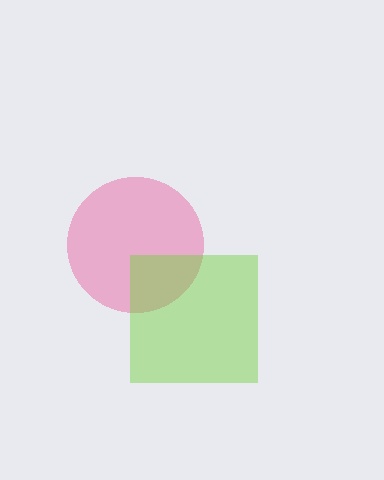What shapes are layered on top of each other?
The layered shapes are: a pink circle, a lime square.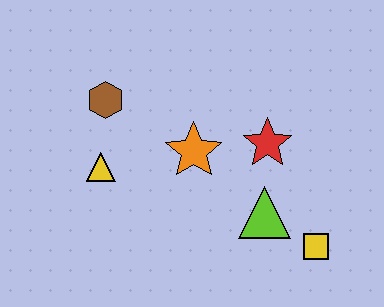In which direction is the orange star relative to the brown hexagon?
The orange star is to the right of the brown hexagon.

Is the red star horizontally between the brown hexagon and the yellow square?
Yes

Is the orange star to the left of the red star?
Yes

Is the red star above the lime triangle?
Yes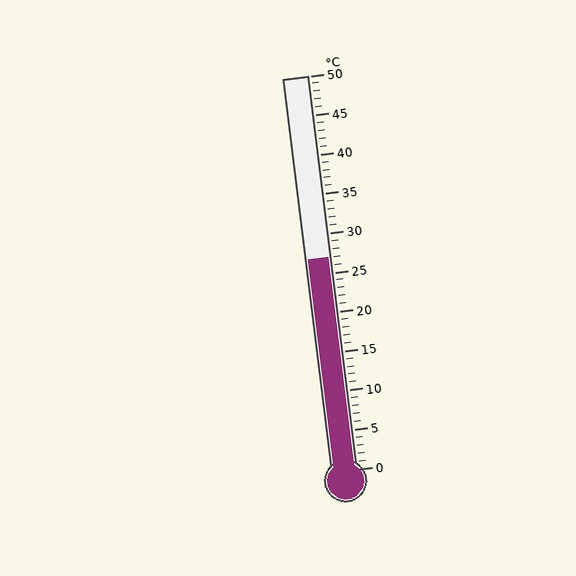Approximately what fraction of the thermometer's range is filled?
The thermometer is filled to approximately 55% of its range.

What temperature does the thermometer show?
The thermometer shows approximately 27°C.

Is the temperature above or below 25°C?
The temperature is above 25°C.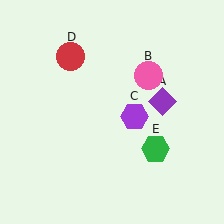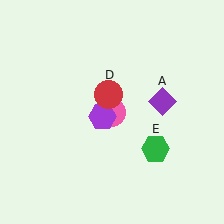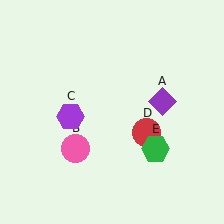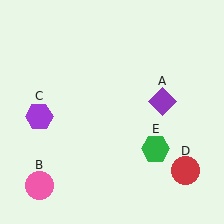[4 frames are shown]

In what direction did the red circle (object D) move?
The red circle (object D) moved down and to the right.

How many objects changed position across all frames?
3 objects changed position: pink circle (object B), purple hexagon (object C), red circle (object D).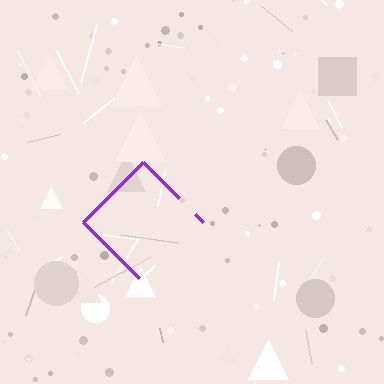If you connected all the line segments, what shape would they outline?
They would outline a diamond.